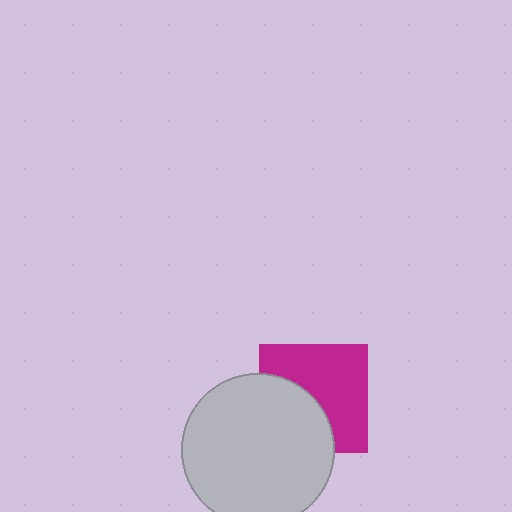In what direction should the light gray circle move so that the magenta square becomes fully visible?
The light gray circle should move toward the lower-left. That is the shortest direction to clear the overlap and leave the magenta square fully visible.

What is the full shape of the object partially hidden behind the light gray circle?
The partially hidden object is a magenta square.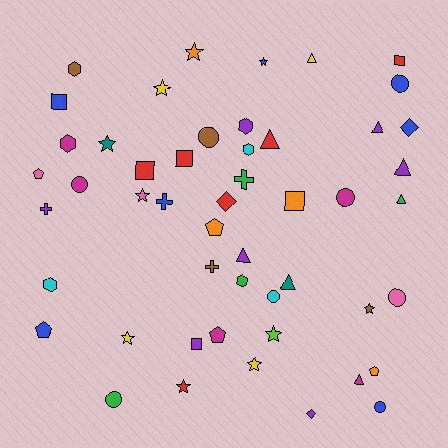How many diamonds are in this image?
There are 3 diamonds.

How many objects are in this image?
There are 50 objects.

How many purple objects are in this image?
There are 7 purple objects.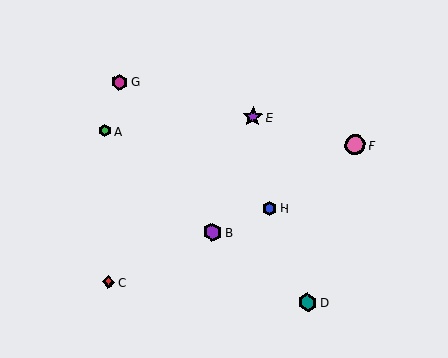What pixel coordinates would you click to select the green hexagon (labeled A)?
Click at (105, 131) to select the green hexagon A.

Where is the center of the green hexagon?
The center of the green hexagon is at (105, 131).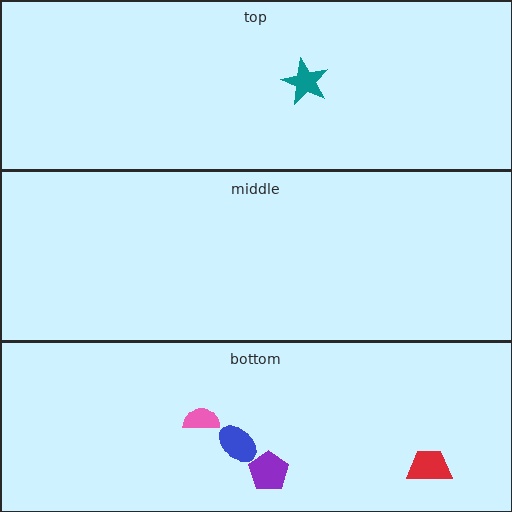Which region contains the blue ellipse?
The bottom region.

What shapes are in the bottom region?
The purple pentagon, the red trapezoid, the blue ellipse, the pink semicircle.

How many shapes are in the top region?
1.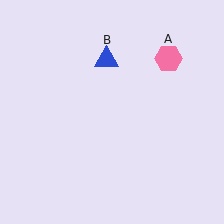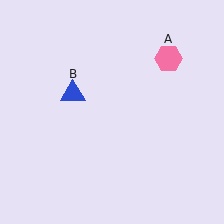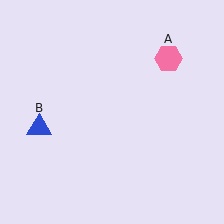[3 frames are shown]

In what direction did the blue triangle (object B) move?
The blue triangle (object B) moved down and to the left.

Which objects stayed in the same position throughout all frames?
Pink hexagon (object A) remained stationary.